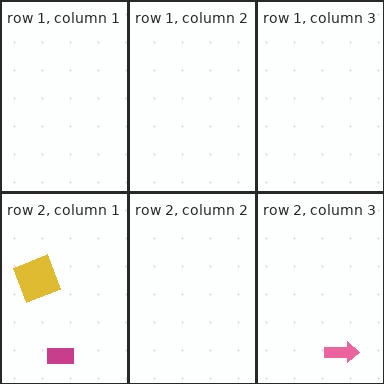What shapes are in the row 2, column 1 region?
The yellow square, the magenta rectangle.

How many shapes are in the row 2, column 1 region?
2.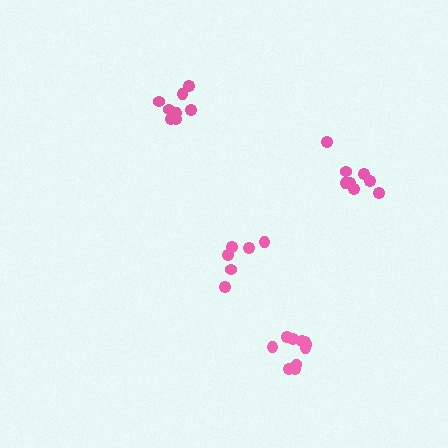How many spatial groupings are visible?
There are 4 spatial groupings.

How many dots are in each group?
Group 1: 8 dots, Group 2: 8 dots, Group 3: 6 dots, Group 4: 11 dots (33 total).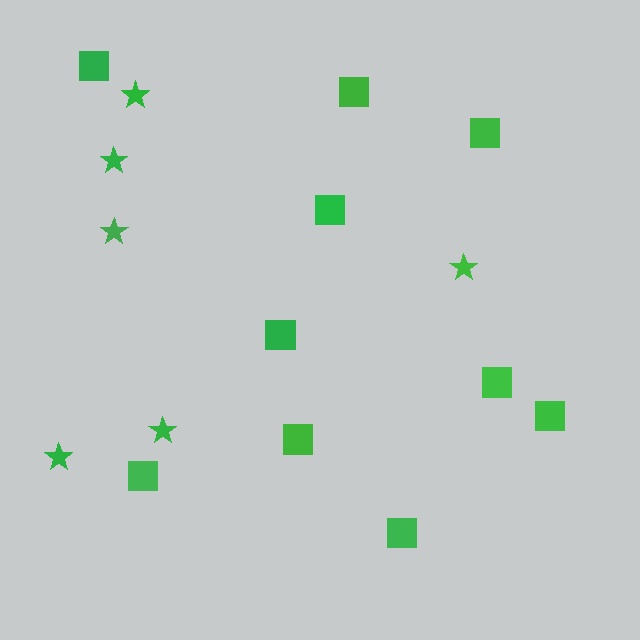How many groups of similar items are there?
There are 2 groups: one group of squares (10) and one group of stars (6).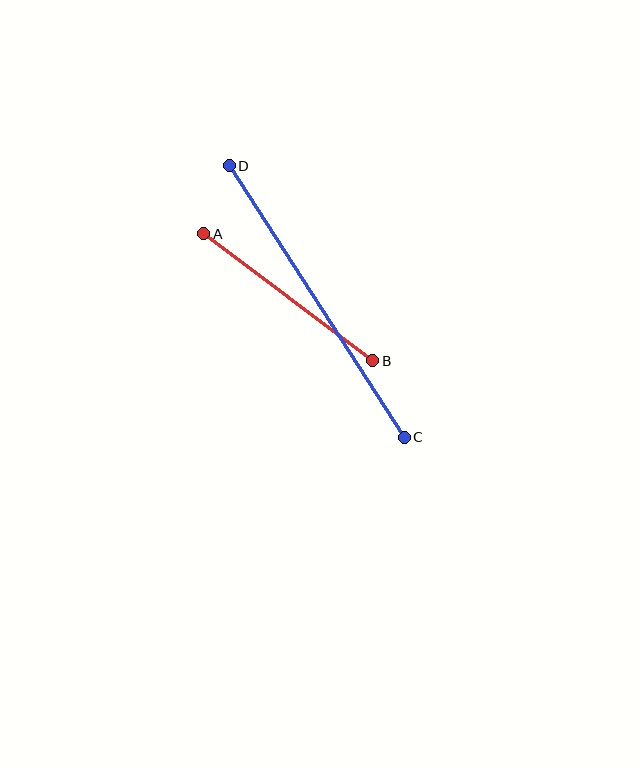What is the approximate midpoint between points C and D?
The midpoint is at approximately (317, 301) pixels.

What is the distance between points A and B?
The distance is approximately 211 pixels.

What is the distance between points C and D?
The distance is approximately 323 pixels.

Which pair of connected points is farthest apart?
Points C and D are farthest apart.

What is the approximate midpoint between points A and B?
The midpoint is at approximately (288, 297) pixels.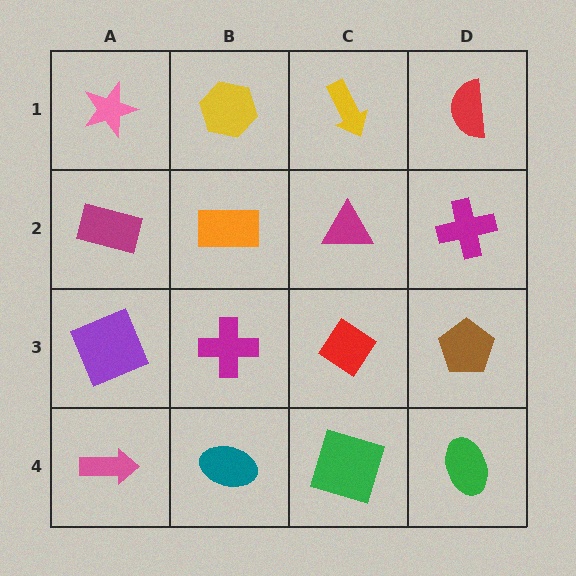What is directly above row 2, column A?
A pink star.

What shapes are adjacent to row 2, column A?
A pink star (row 1, column A), a purple square (row 3, column A), an orange rectangle (row 2, column B).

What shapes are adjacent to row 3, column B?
An orange rectangle (row 2, column B), a teal ellipse (row 4, column B), a purple square (row 3, column A), a red diamond (row 3, column C).